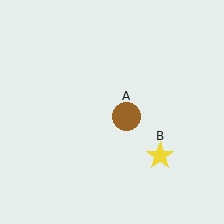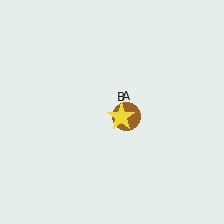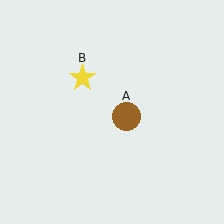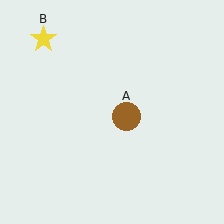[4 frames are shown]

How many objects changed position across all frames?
1 object changed position: yellow star (object B).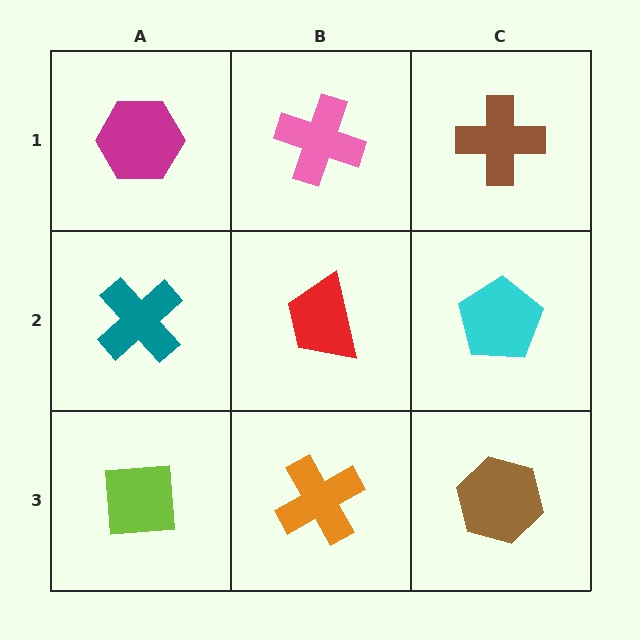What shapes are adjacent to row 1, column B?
A red trapezoid (row 2, column B), a magenta hexagon (row 1, column A), a brown cross (row 1, column C).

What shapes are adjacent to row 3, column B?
A red trapezoid (row 2, column B), a lime square (row 3, column A), a brown hexagon (row 3, column C).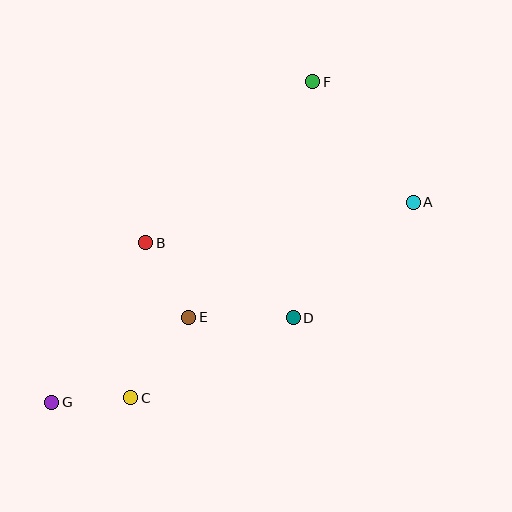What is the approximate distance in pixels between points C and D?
The distance between C and D is approximately 181 pixels.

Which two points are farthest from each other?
Points F and G are farthest from each other.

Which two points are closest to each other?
Points C and G are closest to each other.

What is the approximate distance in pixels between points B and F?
The distance between B and F is approximately 232 pixels.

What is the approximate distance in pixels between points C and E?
The distance between C and E is approximately 99 pixels.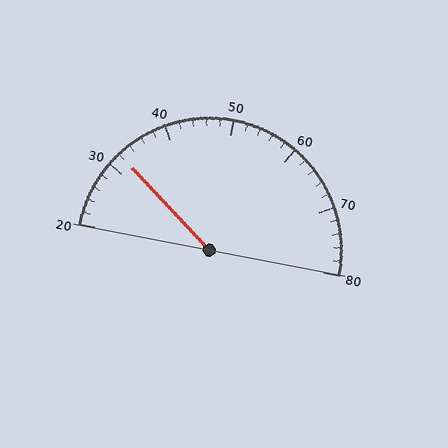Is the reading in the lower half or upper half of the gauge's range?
The reading is in the lower half of the range (20 to 80).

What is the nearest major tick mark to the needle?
The nearest major tick mark is 30.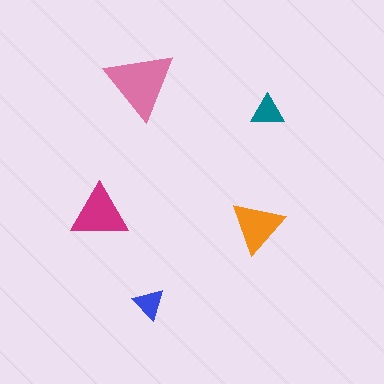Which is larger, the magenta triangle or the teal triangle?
The magenta one.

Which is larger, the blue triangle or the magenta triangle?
The magenta one.